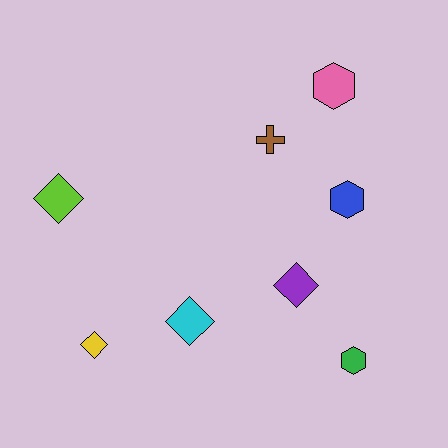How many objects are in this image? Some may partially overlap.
There are 8 objects.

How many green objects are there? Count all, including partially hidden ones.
There is 1 green object.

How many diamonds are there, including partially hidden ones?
There are 4 diamonds.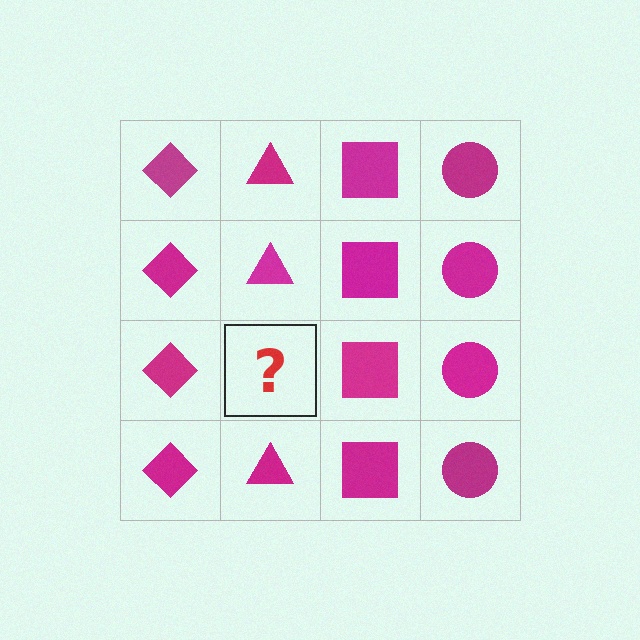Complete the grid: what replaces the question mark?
The question mark should be replaced with a magenta triangle.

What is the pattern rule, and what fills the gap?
The rule is that each column has a consistent shape. The gap should be filled with a magenta triangle.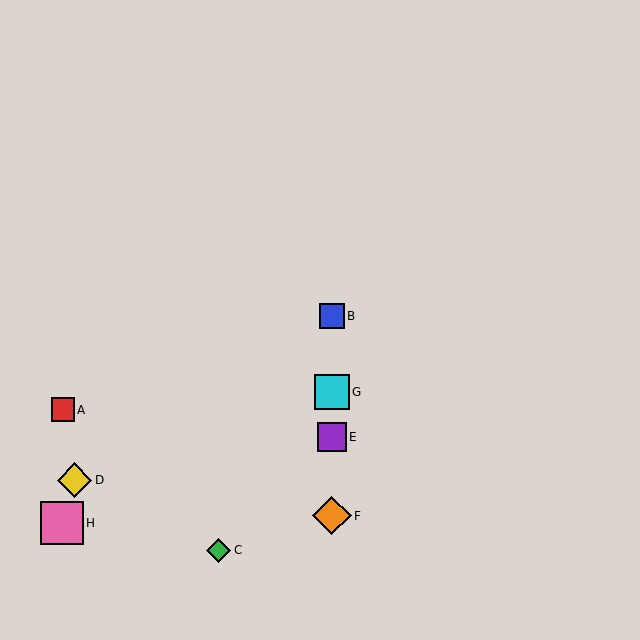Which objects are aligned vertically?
Objects B, E, F, G are aligned vertically.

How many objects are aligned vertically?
4 objects (B, E, F, G) are aligned vertically.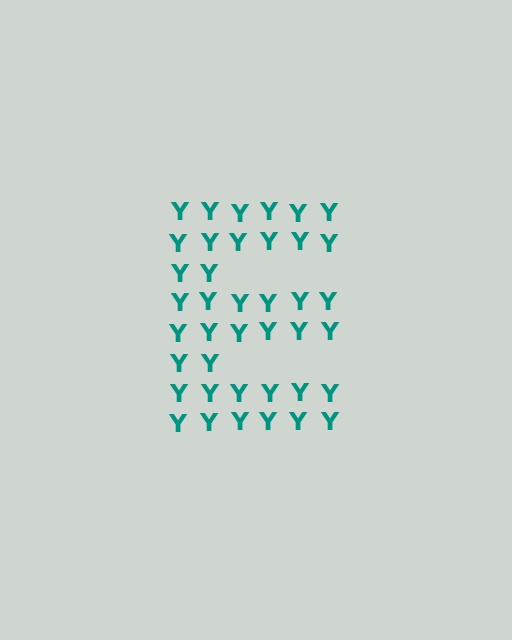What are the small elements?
The small elements are letter Y's.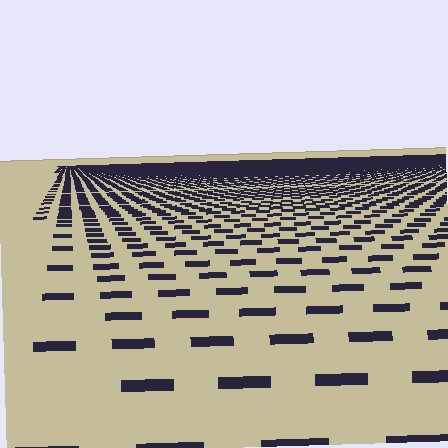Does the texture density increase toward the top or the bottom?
Density increases toward the top.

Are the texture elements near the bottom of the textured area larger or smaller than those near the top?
Larger. Near the bottom, elements are closer to the viewer and appear at a bigger on-screen size.